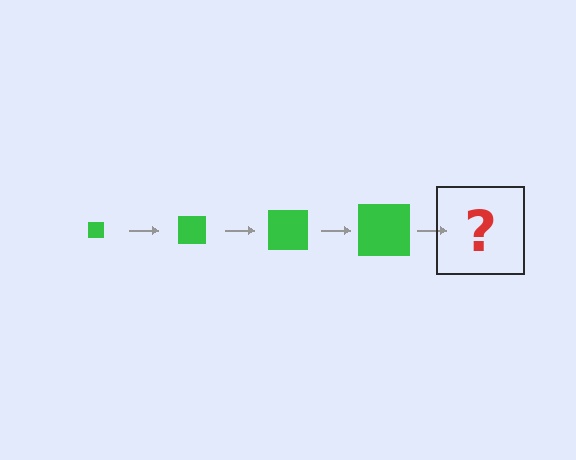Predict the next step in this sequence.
The next step is a green square, larger than the previous one.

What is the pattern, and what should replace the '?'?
The pattern is that the square gets progressively larger each step. The '?' should be a green square, larger than the previous one.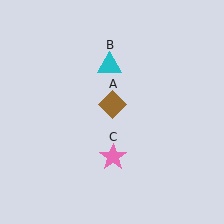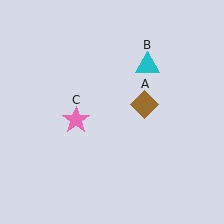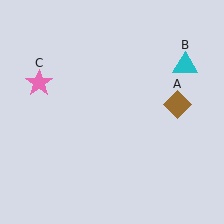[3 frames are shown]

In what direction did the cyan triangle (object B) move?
The cyan triangle (object B) moved right.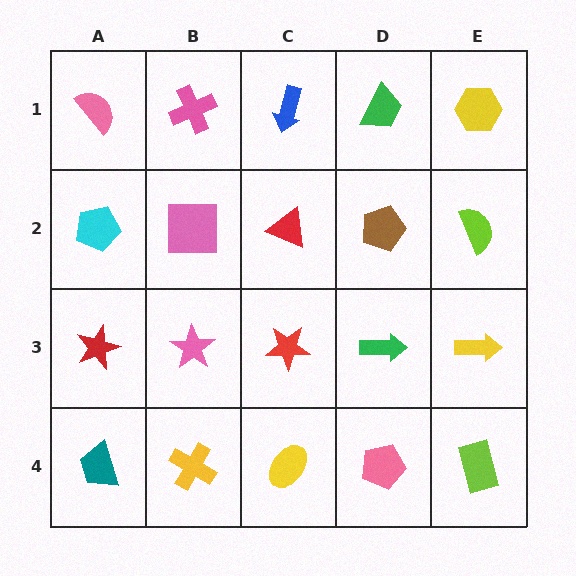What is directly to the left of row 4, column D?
A yellow ellipse.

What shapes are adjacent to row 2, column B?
A pink cross (row 1, column B), a pink star (row 3, column B), a cyan pentagon (row 2, column A), a red triangle (row 2, column C).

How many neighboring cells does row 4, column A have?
2.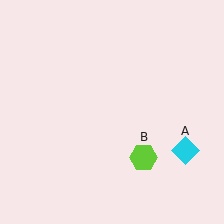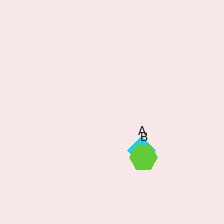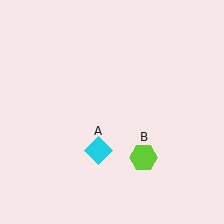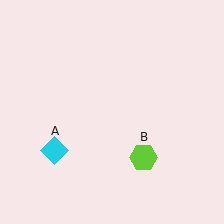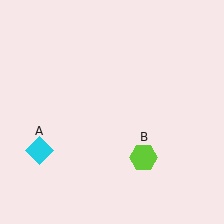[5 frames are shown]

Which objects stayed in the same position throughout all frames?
Lime hexagon (object B) remained stationary.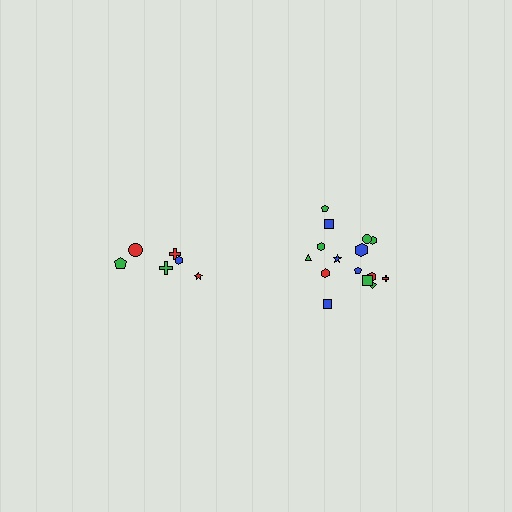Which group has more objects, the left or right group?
The right group.